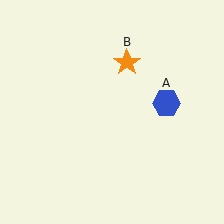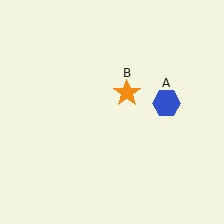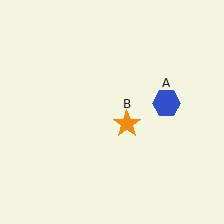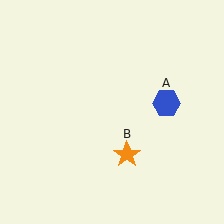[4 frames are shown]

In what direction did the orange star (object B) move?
The orange star (object B) moved down.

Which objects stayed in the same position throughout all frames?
Blue hexagon (object A) remained stationary.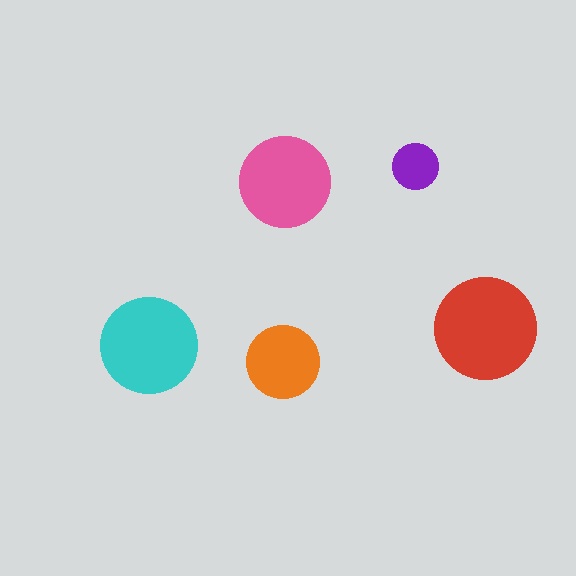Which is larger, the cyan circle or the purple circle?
The cyan one.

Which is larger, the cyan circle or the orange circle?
The cyan one.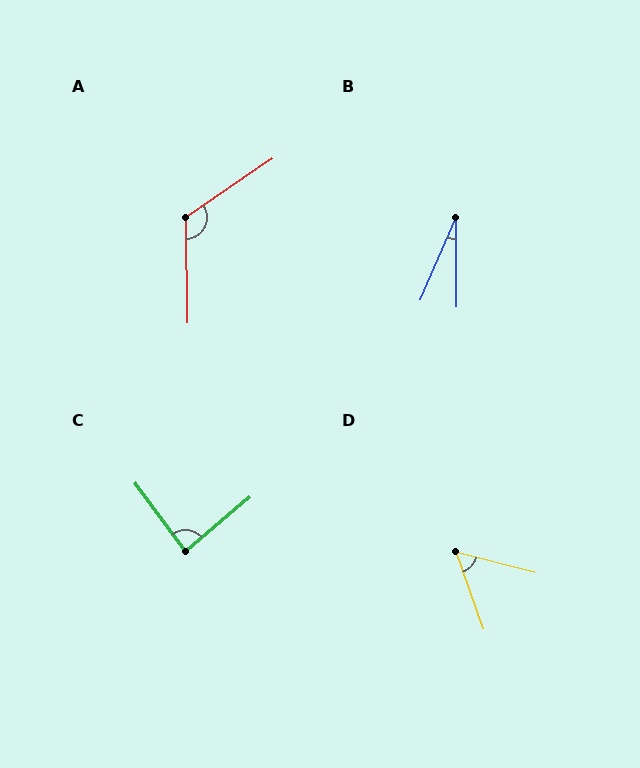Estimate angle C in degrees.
Approximately 86 degrees.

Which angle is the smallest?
B, at approximately 23 degrees.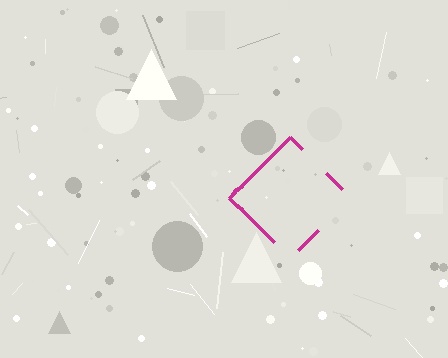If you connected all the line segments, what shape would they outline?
They would outline a diamond.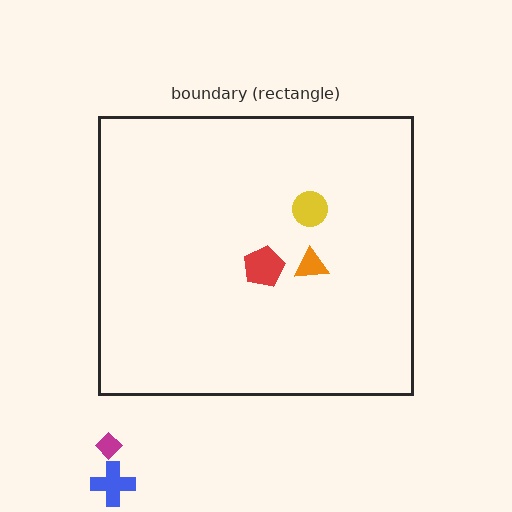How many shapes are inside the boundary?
3 inside, 2 outside.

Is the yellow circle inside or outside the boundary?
Inside.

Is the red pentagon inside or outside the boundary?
Inside.